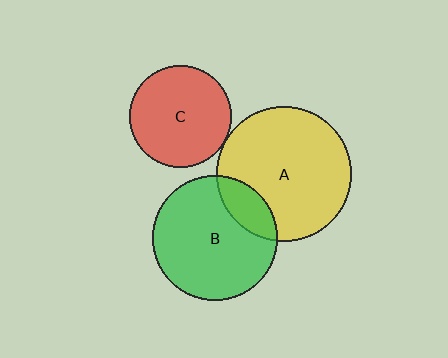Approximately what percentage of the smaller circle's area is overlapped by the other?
Approximately 20%.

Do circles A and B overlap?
Yes.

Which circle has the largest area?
Circle A (yellow).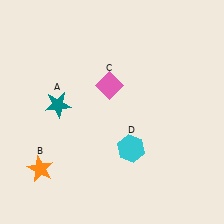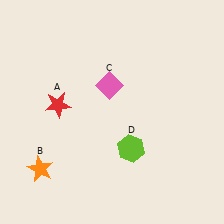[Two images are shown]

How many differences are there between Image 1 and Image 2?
There are 2 differences between the two images.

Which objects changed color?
A changed from teal to red. D changed from cyan to lime.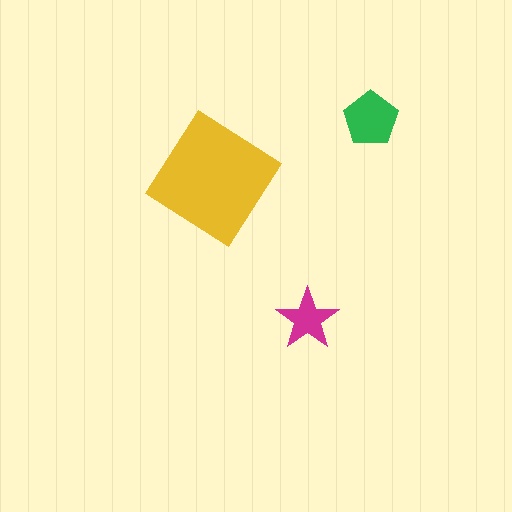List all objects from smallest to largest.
The magenta star, the green pentagon, the yellow diamond.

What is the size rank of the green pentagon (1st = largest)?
2nd.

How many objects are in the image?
There are 3 objects in the image.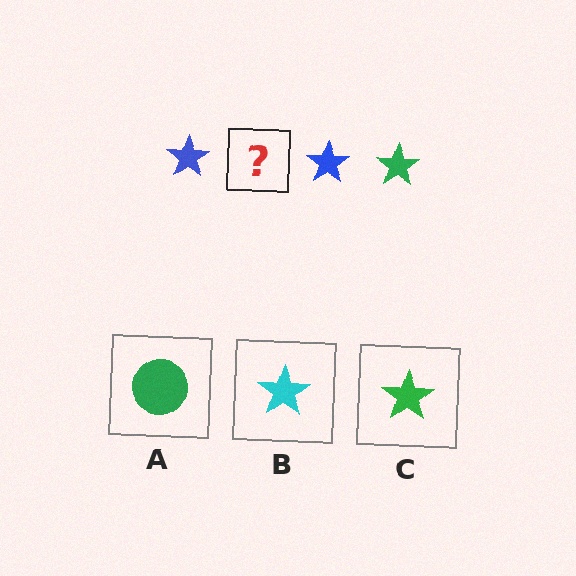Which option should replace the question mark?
Option C.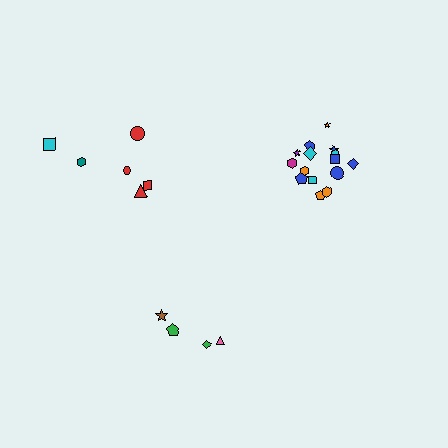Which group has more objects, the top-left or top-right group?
The top-right group.